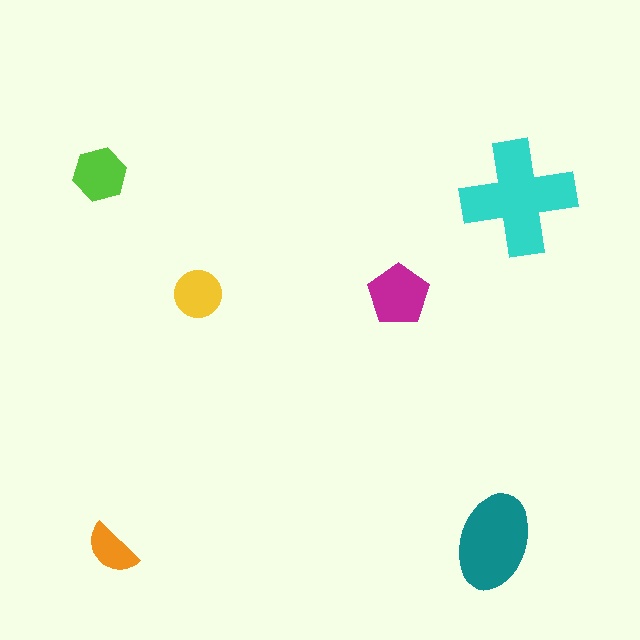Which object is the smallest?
The orange semicircle.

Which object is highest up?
The lime hexagon is topmost.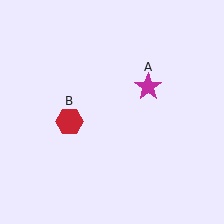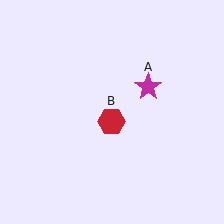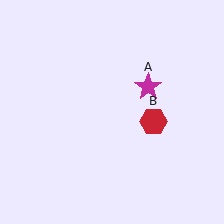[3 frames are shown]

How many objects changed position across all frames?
1 object changed position: red hexagon (object B).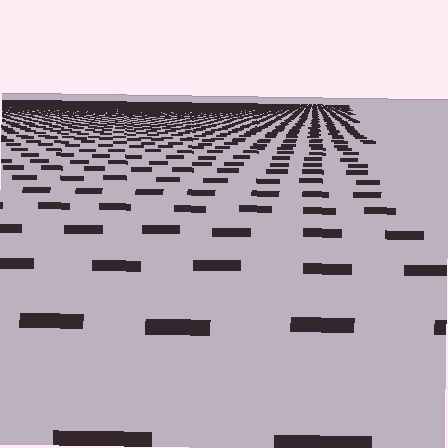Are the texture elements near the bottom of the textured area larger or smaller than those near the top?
Larger. Near the bottom, elements are closer to the viewer and appear at a bigger on-screen size.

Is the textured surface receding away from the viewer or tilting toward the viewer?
The surface is receding away from the viewer. Texture elements get smaller and denser toward the top.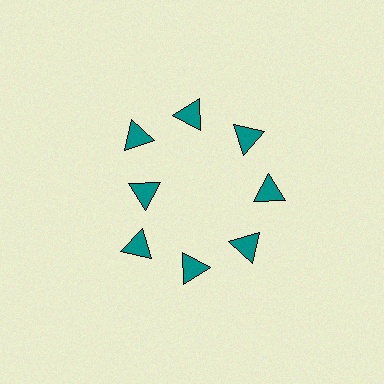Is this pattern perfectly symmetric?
No. The 8 teal triangles are arranged in a ring, but one element near the 9 o'clock position is pulled inward toward the center, breaking the 8-fold rotational symmetry.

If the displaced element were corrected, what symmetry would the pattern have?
It would have 8-fold rotational symmetry — the pattern would map onto itself every 45 degrees.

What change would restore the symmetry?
The symmetry would be restored by moving it outward, back onto the ring so that all 8 triangles sit at equal angles and equal distance from the center.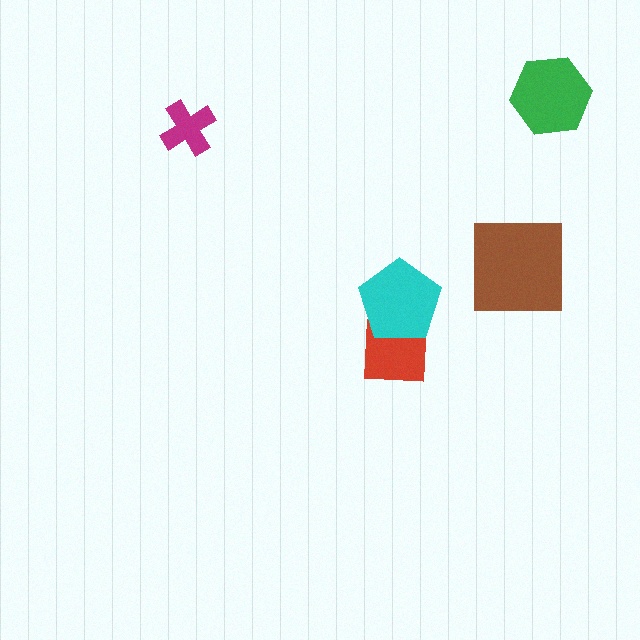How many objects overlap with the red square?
1 object overlaps with the red square.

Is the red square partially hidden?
Yes, it is partially covered by another shape.